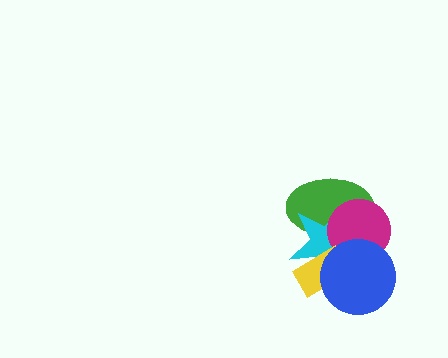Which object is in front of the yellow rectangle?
The blue circle is in front of the yellow rectangle.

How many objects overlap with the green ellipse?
2 objects overlap with the green ellipse.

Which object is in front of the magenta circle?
The blue circle is in front of the magenta circle.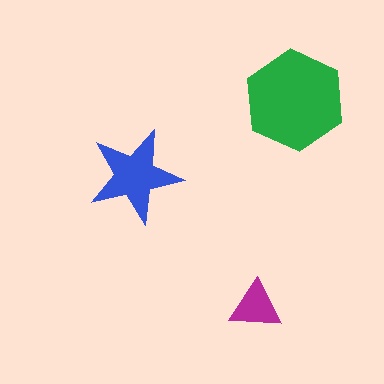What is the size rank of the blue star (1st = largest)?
2nd.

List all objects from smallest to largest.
The magenta triangle, the blue star, the green hexagon.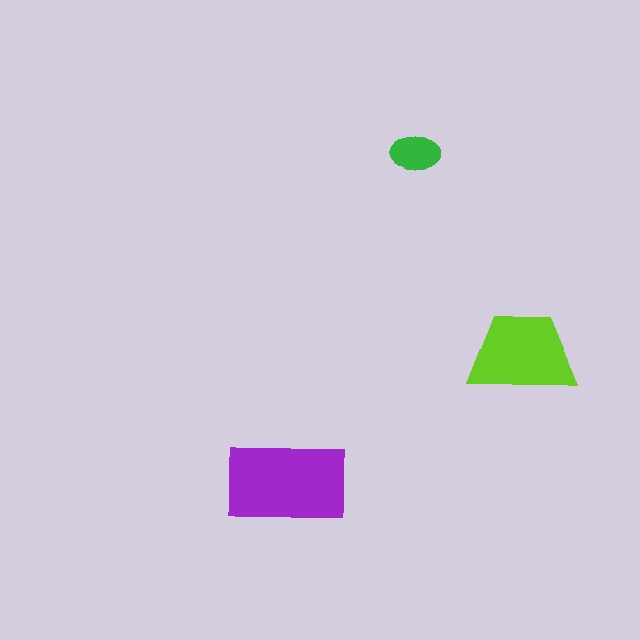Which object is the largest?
The purple rectangle.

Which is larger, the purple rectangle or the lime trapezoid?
The purple rectangle.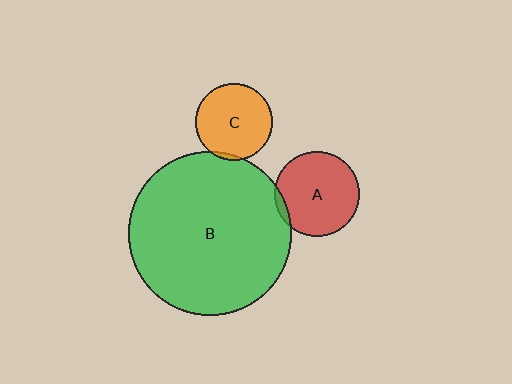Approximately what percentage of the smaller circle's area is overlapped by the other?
Approximately 5%.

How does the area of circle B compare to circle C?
Approximately 4.5 times.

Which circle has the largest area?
Circle B (green).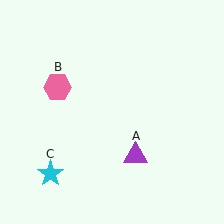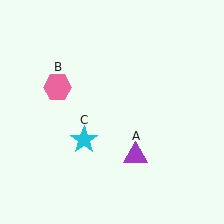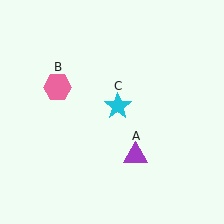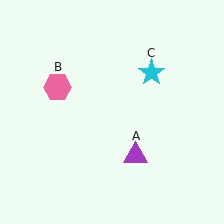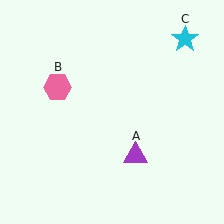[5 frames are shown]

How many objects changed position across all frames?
1 object changed position: cyan star (object C).